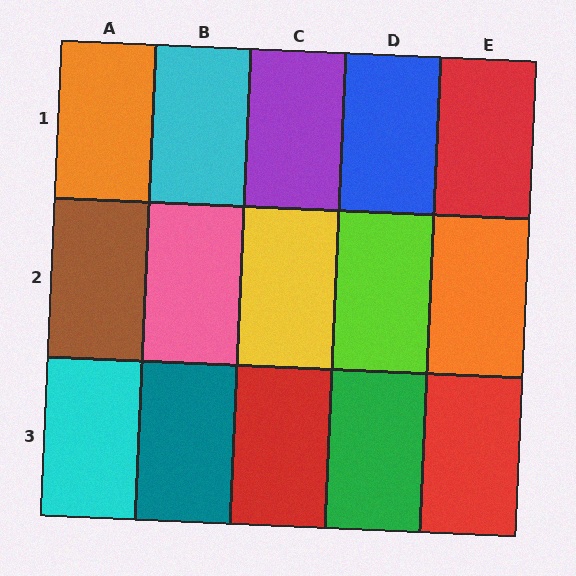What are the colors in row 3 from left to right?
Cyan, teal, red, green, red.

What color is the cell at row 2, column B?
Pink.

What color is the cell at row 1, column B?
Cyan.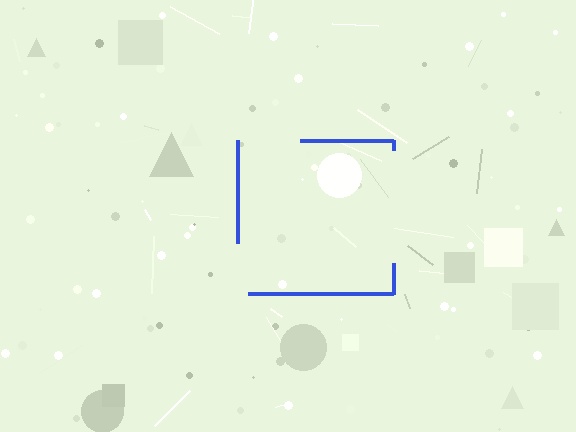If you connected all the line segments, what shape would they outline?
They would outline a square.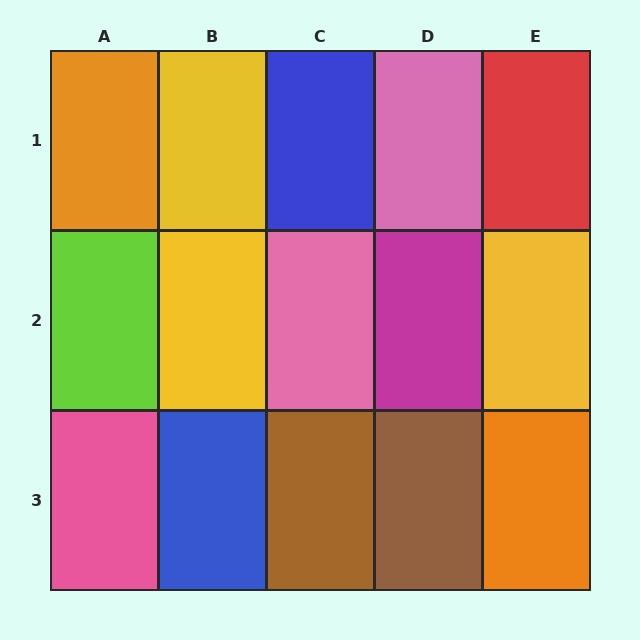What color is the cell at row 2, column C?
Pink.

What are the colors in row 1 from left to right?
Orange, yellow, blue, pink, red.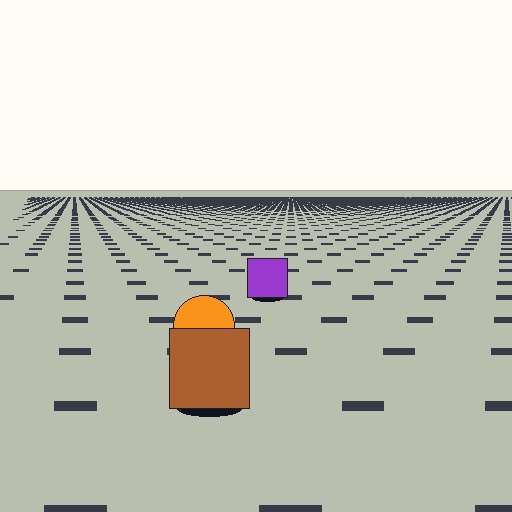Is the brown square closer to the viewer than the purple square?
Yes. The brown square is closer — you can tell from the texture gradient: the ground texture is coarser near it.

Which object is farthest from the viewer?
The purple square is farthest from the viewer. It appears smaller and the ground texture around it is denser.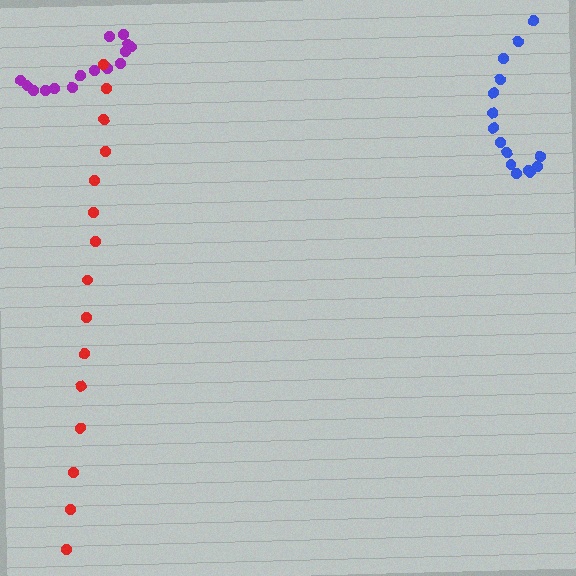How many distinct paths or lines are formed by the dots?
There are 3 distinct paths.